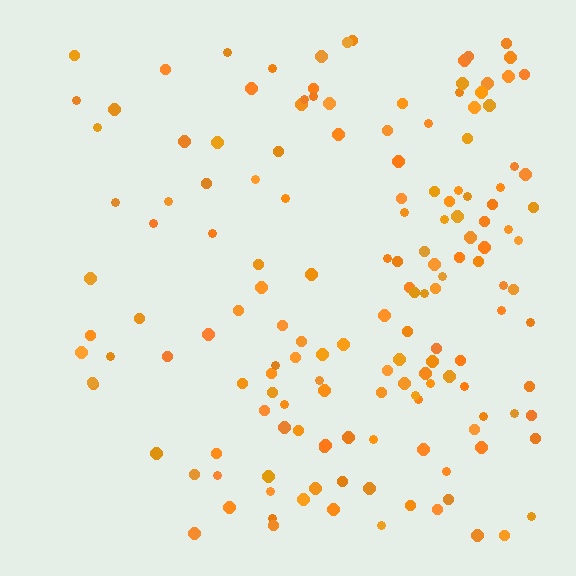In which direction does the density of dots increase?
From left to right, with the right side densest.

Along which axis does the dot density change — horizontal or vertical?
Horizontal.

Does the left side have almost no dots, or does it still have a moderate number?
Still a moderate number, just noticeably fewer than the right.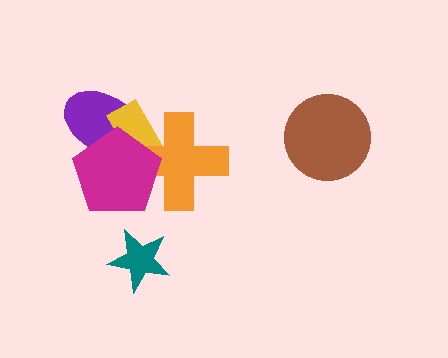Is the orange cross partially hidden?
Yes, it is partially covered by another shape.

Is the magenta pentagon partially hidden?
No, no other shape covers it.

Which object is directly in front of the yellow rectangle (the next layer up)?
The orange cross is directly in front of the yellow rectangle.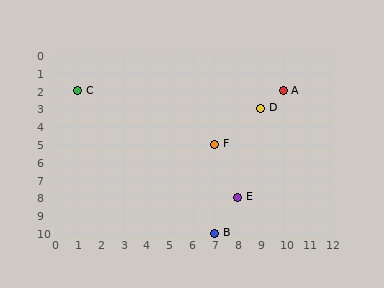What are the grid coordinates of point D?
Point D is at grid coordinates (9, 3).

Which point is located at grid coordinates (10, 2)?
Point A is at (10, 2).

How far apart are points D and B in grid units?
Points D and B are 2 columns and 7 rows apart (about 7.3 grid units diagonally).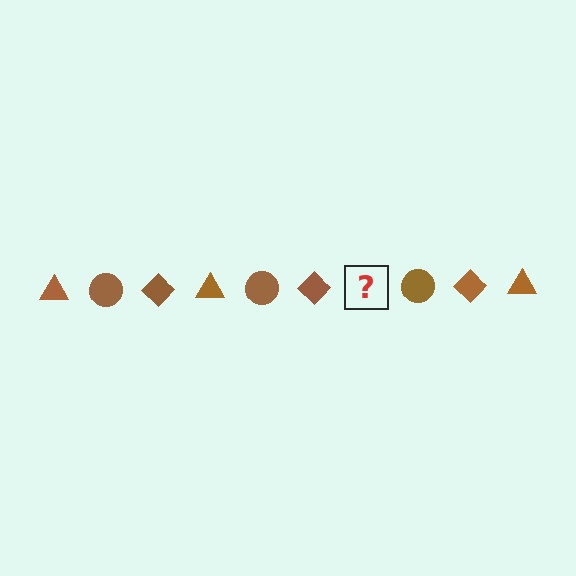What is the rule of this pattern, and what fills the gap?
The rule is that the pattern cycles through triangle, circle, diamond shapes in brown. The gap should be filled with a brown triangle.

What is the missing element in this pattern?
The missing element is a brown triangle.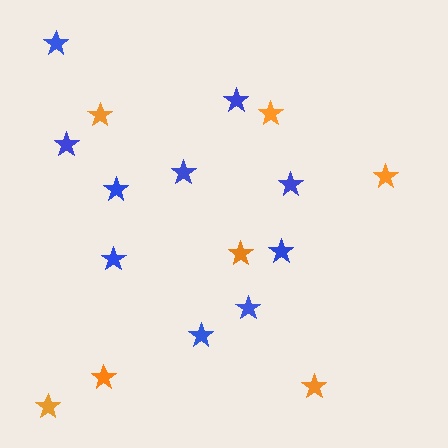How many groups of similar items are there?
There are 2 groups: one group of blue stars (10) and one group of orange stars (7).